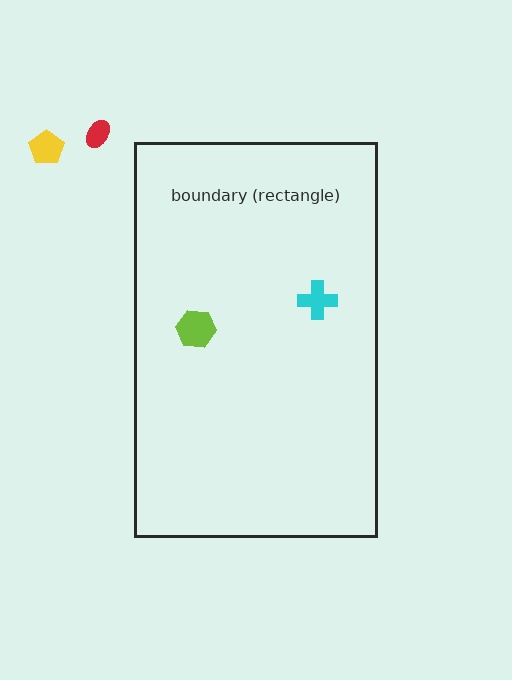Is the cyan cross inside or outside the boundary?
Inside.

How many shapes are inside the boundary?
2 inside, 2 outside.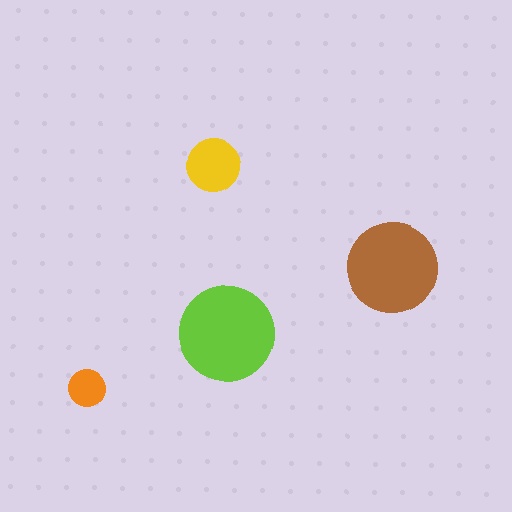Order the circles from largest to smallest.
the lime one, the brown one, the yellow one, the orange one.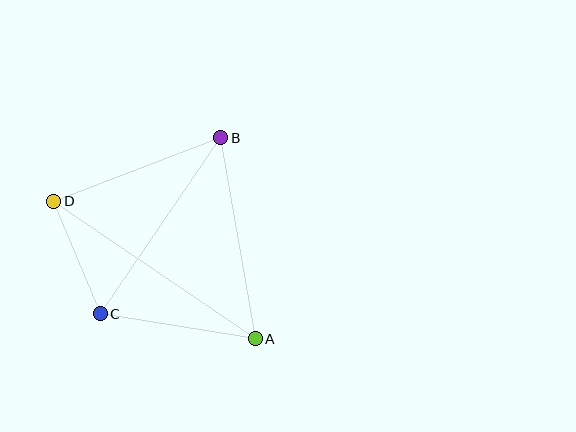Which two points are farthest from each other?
Points A and D are farthest from each other.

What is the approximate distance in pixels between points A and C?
The distance between A and C is approximately 157 pixels.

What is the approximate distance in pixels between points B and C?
The distance between B and C is approximately 213 pixels.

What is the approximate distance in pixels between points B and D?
The distance between B and D is approximately 179 pixels.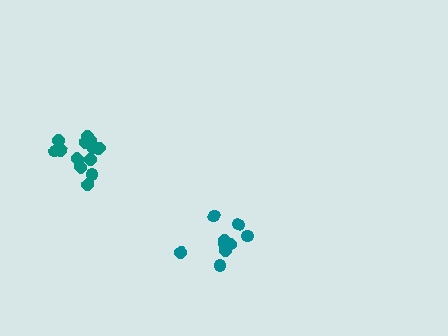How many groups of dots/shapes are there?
There are 2 groups.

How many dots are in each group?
Group 1: 9 dots, Group 2: 13 dots (22 total).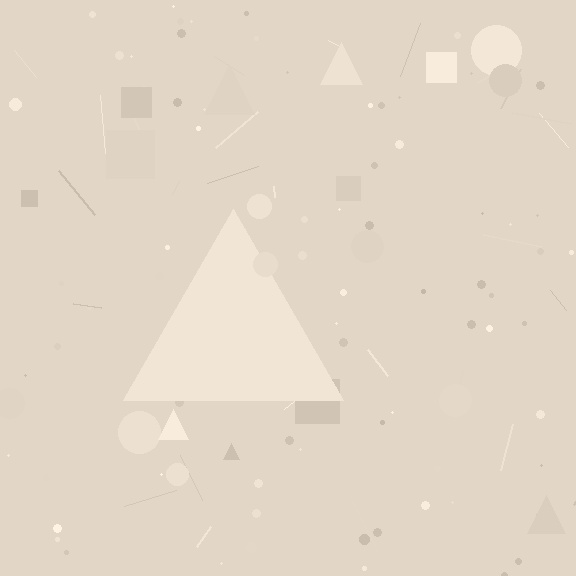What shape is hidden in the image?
A triangle is hidden in the image.